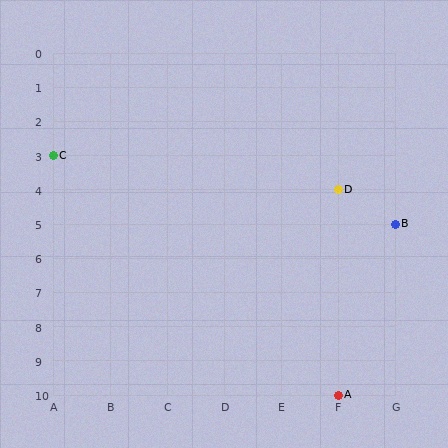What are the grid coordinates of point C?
Point C is at grid coordinates (A, 3).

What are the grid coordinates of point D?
Point D is at grid coordinates (F, 4).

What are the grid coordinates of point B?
Point B is at grid coordinates (G, 5).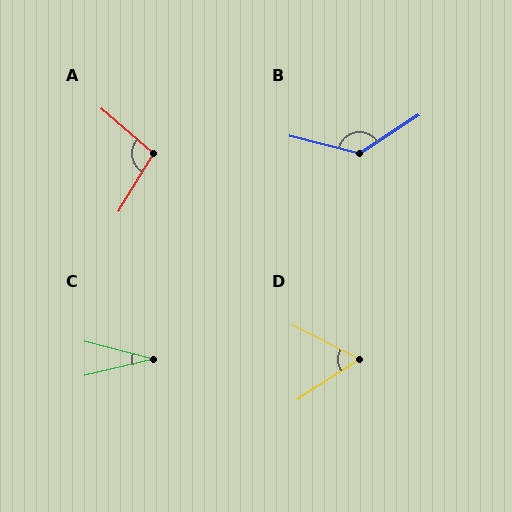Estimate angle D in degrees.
Approximately 60 degrees.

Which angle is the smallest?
C, at approximately 29 degrees.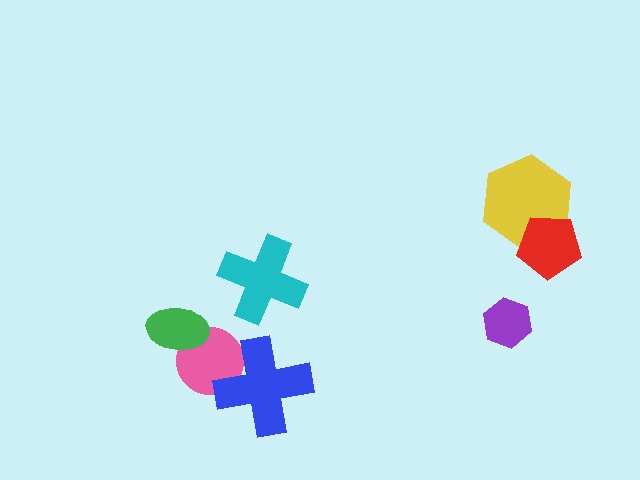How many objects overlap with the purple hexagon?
0 objects overlap with the purple hexagon.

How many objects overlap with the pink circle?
2 objects overlap with the pink circle.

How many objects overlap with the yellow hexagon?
1 object overlaps with the yellow hexagon.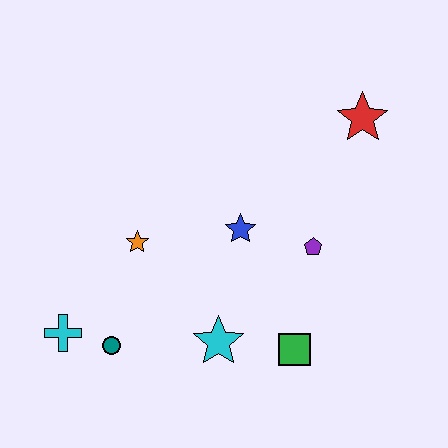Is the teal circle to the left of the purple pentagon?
Yes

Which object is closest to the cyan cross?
The teal circle is closest to the cyan cross.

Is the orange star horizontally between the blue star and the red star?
No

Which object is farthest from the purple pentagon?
The cyan cross is farthest from the purple pentagon.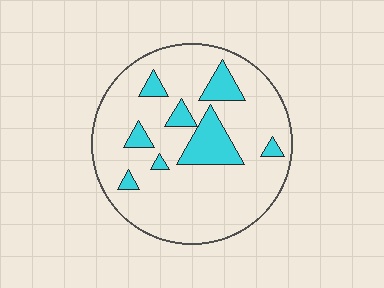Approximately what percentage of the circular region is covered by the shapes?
Approximately 15%.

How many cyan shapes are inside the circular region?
8.